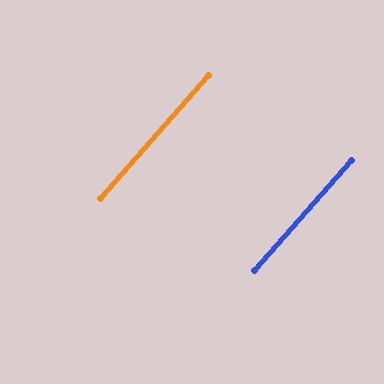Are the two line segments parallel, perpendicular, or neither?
Parallel — their directions differ by only 0.1°.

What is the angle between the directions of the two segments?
Approximately 0 degrees.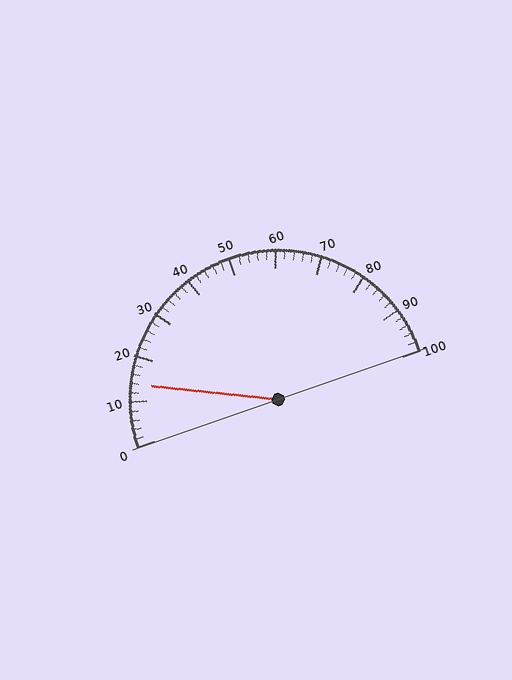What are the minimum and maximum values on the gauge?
The gauge ranges from 0 to 100.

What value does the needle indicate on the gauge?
The needle indicates approximately 14.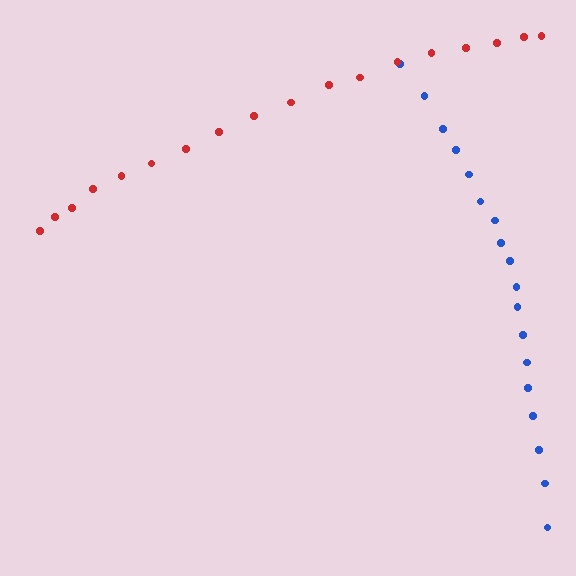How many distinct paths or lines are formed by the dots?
There are 2 distinct paths.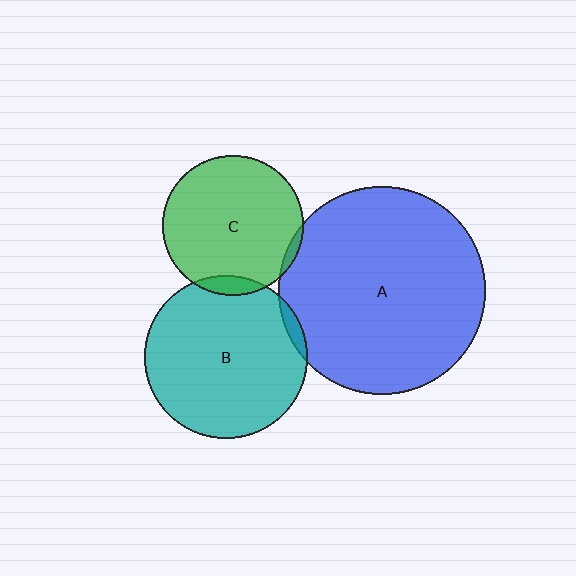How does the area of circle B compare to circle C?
Approximately 1.3 times.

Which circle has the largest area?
Circle A (blue).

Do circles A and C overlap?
Yes.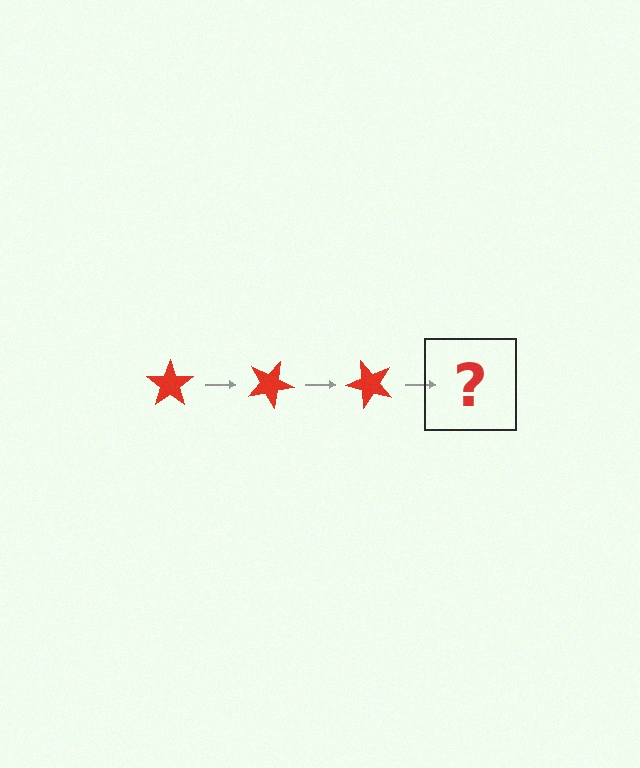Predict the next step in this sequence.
The next step is a red star rotated 75 degrees.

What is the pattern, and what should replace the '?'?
The pattern is that the star rotates 25 degrees each step. The '?' should be a red star rotated 75 degrees.